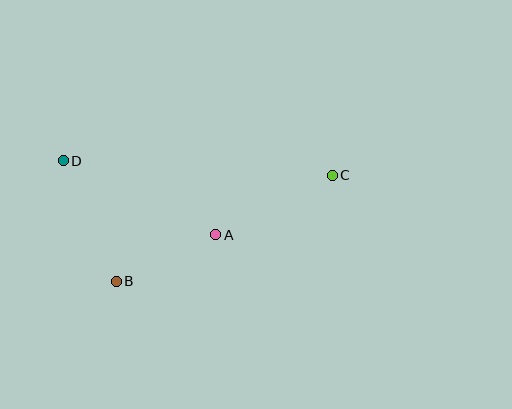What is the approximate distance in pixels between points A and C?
The distance between A and C is approximately 131 pixels.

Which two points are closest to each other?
Points A and B are closest to each other.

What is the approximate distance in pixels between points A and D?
The distance between A and D is approximately 170 pixels.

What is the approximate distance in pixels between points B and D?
The distance between B and D is approximately 132 pixels.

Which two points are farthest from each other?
Points C and D are farthest from each other.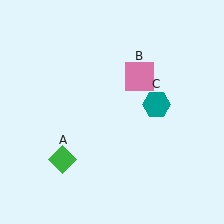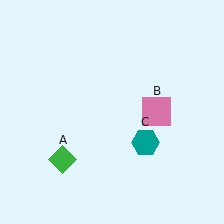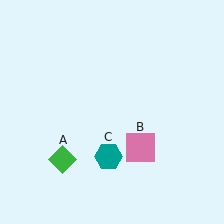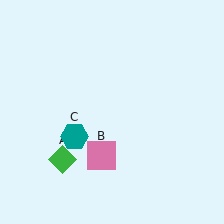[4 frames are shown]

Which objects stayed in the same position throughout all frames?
Green diamond (object A) remained stationary.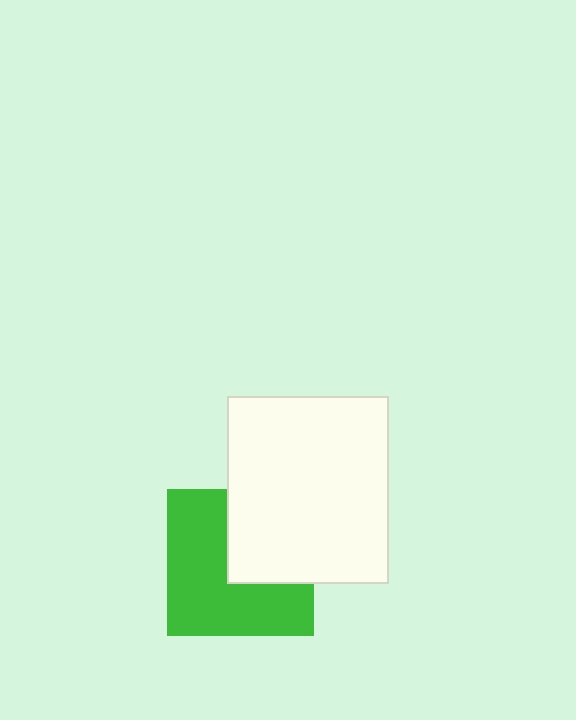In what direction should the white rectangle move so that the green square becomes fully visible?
The white rectangle should move toward the upper-right. That is the shortest direction to clear the overlap and leave the green square fully visible.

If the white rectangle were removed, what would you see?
You would see the complete green square.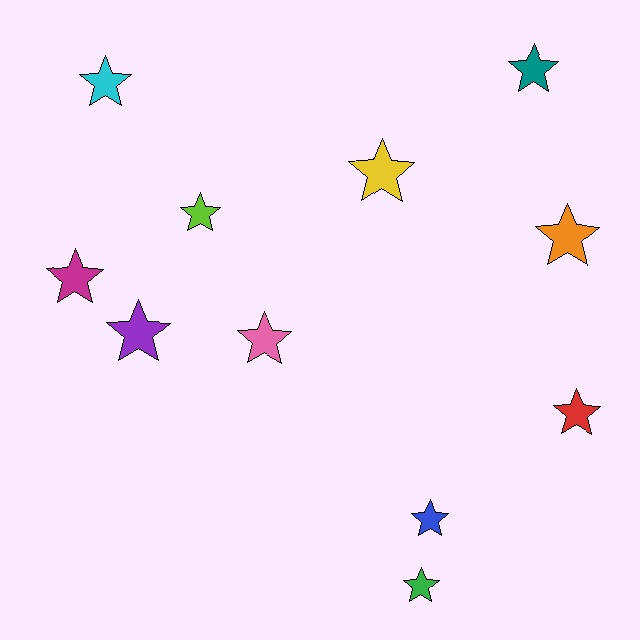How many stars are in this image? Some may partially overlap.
There are 11 stars.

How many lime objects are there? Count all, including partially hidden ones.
There is 1 lime object.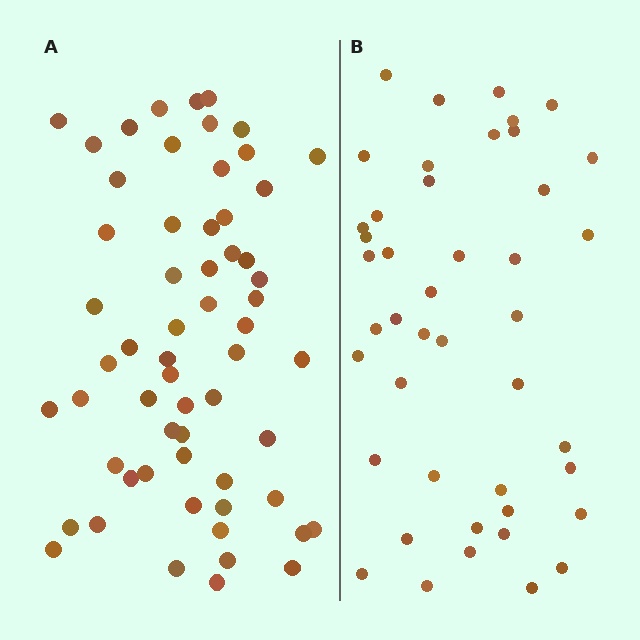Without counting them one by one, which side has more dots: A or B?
Region A (the left region) has more dots.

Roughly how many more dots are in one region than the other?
Region A has approximately 15 more dots than region B.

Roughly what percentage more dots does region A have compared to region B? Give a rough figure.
About 35% more.